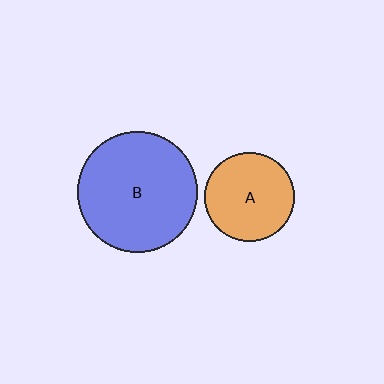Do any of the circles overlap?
No, none of the circles overlap.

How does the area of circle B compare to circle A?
Approximately 1.8 times.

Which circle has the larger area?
Circle B (blue).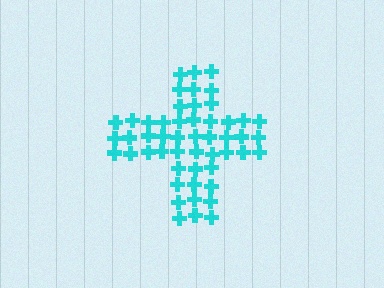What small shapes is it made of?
It is made of small crosses.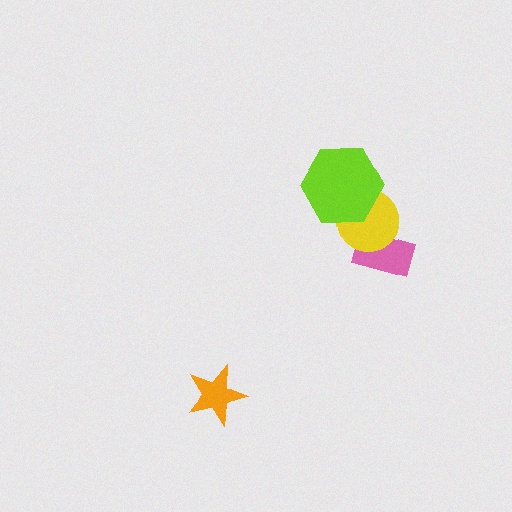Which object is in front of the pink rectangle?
The yellow circle is in front of the pink rectangle.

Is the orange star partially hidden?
No, no other shape covers it.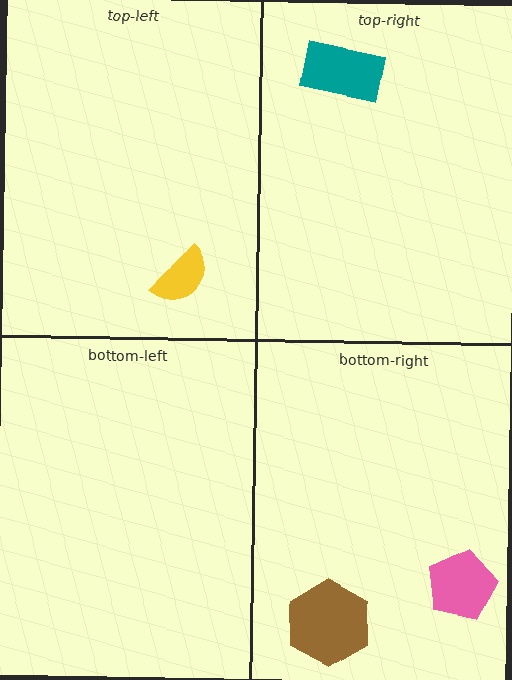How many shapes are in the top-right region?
1.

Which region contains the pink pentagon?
The bottom-right region.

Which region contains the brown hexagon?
The bottom-right region.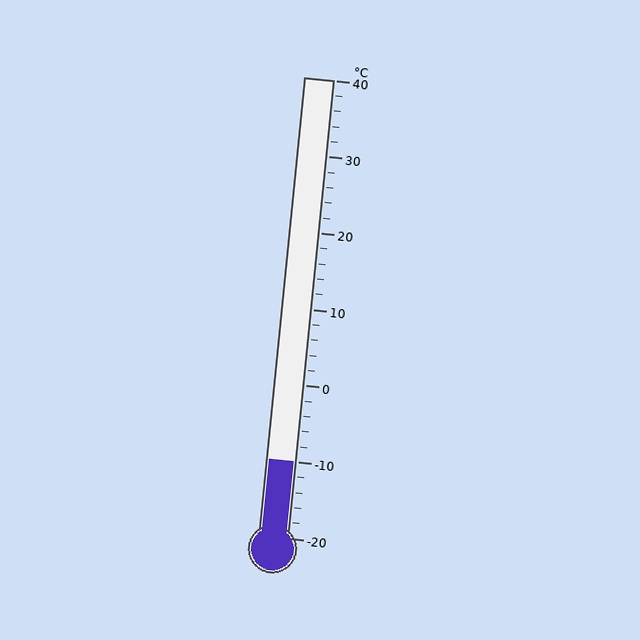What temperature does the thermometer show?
The thermometer shows approximately -10°C.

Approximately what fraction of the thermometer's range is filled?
The thermometer is filled to approximately 15% of its range.